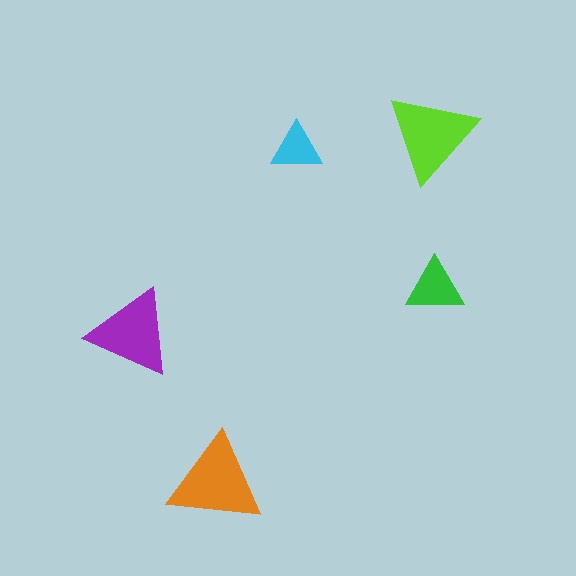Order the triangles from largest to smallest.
the orange one, the lime one, the purple one, the green one, the cyan one.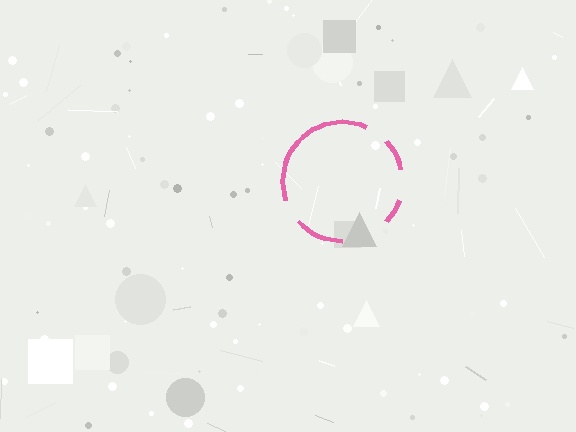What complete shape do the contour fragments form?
The contour fragments form a circle.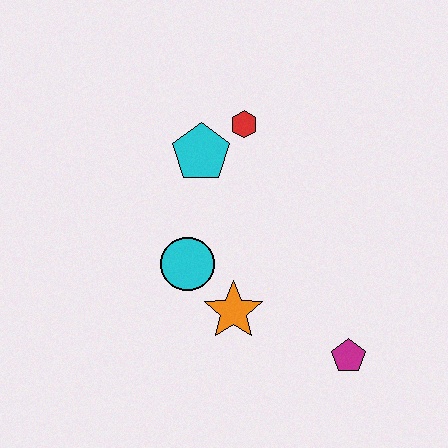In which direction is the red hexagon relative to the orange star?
The red hexagon is above the orange star.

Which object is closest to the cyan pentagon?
The red hexagon is closest to the cyan pentagon.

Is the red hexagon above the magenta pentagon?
Yes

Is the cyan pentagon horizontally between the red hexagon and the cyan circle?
Yes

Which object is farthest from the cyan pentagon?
The magenta pentagon is farthest from the cyan pentagon.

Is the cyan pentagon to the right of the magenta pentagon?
No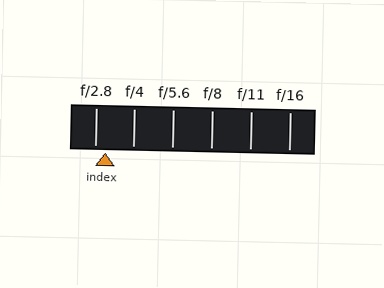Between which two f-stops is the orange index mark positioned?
The index mark is between f/2.8 and f/4.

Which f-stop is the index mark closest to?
The index mark is closest to f/2.8.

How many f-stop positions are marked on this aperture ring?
There are 6 f-stop positions marked.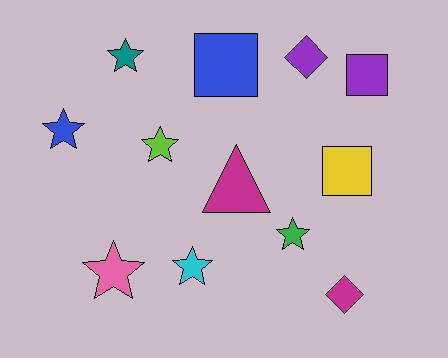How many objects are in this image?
There are 12 objects.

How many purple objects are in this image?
There are 2 purple objects.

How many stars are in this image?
There are 6 stars.